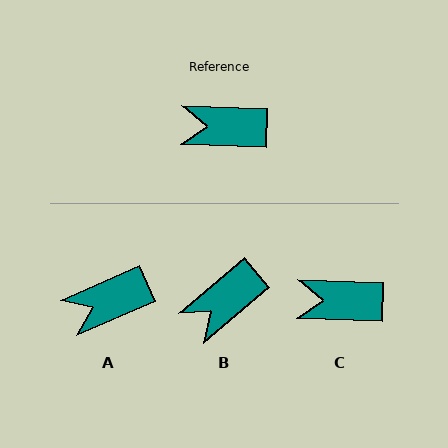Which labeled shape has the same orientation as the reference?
C.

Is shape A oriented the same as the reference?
No, it is off by about 25 degrees.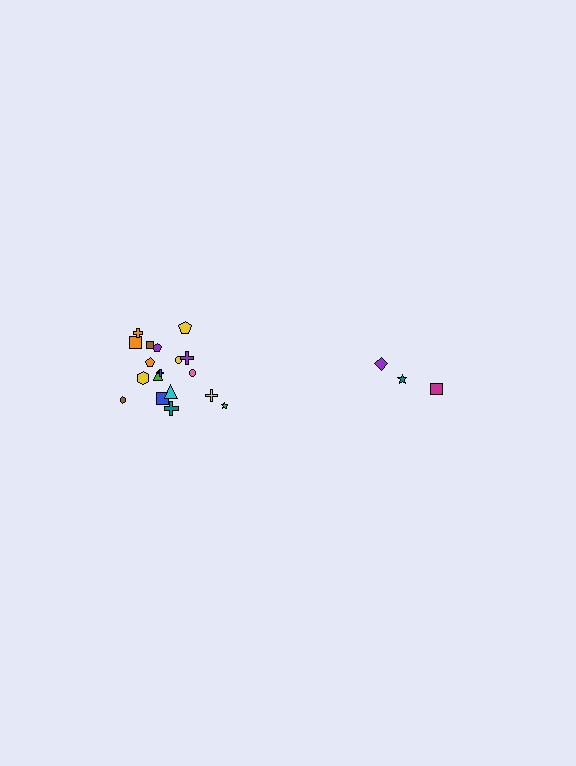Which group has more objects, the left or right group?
The left group.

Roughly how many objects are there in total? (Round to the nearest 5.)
Roughly 20 objects in total.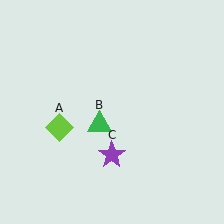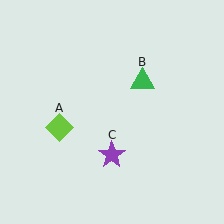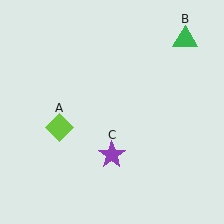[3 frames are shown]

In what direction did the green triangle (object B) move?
The green triangle (object B) moved up and to the right.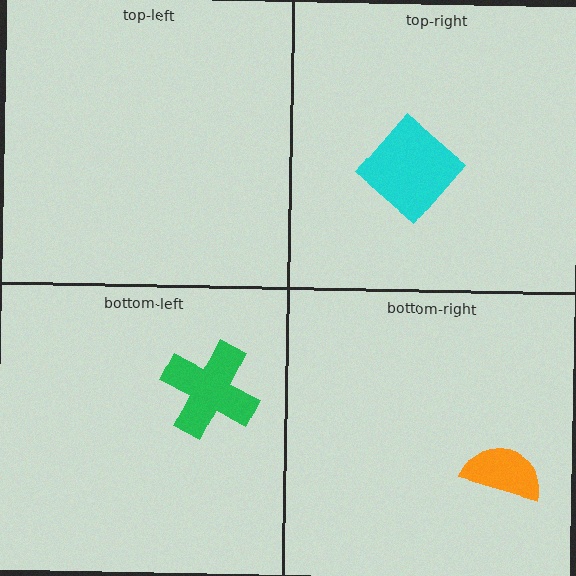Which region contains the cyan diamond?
The top-right region.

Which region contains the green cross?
The bottom-left region.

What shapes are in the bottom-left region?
The green cross.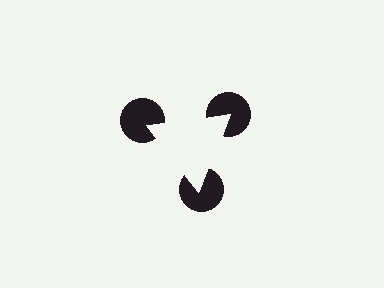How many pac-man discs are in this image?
There are 3 — one at each vertex of the illusory triangle.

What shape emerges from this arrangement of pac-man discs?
An illusory triangle — its edges are inferred from the aligned wedge cuts in the pac-man discs, not physically drawn.